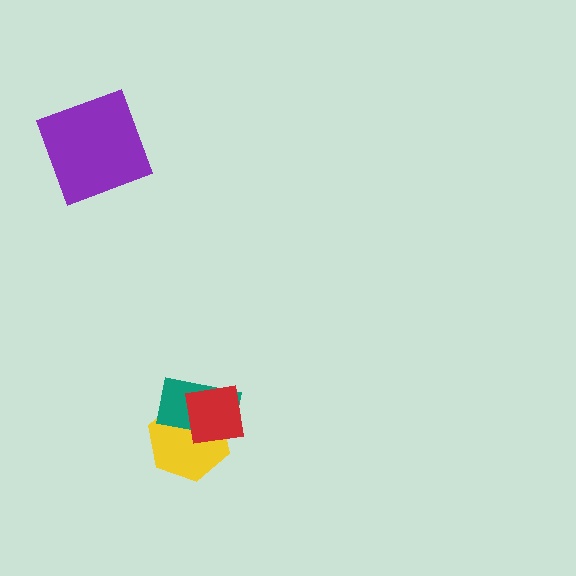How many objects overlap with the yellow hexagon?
2 objects overlap with the yellow hexagon.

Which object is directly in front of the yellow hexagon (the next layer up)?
The teal rectangle is directly in front of the yellow hexagon.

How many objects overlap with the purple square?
0 objects overlap with the purple square.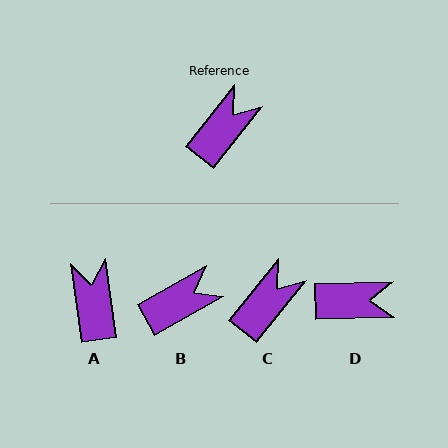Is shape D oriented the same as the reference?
No, it is off by about 50 degrees.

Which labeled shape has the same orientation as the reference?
C.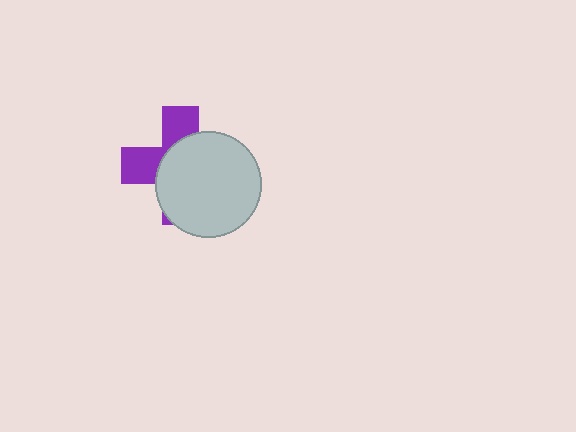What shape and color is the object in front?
The object in front is a light gray circle.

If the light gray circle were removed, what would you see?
You would see the complete purple cross.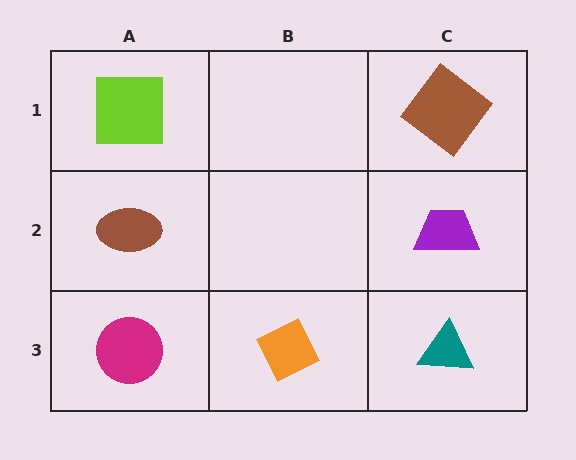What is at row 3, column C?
A teal triangle.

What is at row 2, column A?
A brown ellipse.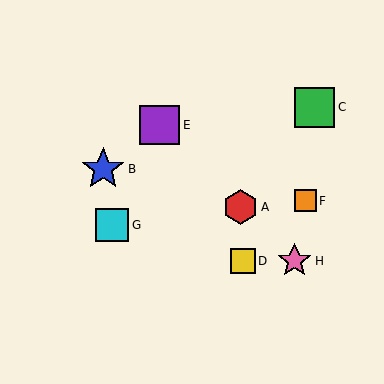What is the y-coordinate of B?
Object B is at y≈169.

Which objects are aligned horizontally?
Objects D, H are aligned horizontally.